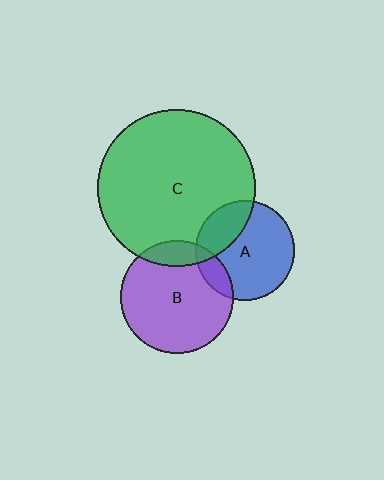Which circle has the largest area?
Circle C (green).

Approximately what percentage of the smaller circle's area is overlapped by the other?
Approximately 15%.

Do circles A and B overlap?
Yes.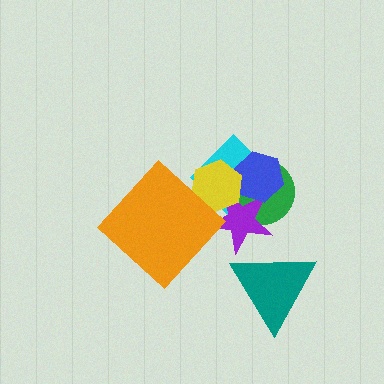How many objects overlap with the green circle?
4 objects overlap with the green circle.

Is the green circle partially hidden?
Yes, it is partially covered by another shape.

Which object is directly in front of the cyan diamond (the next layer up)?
The green circle is directly in front of the cyan diamond.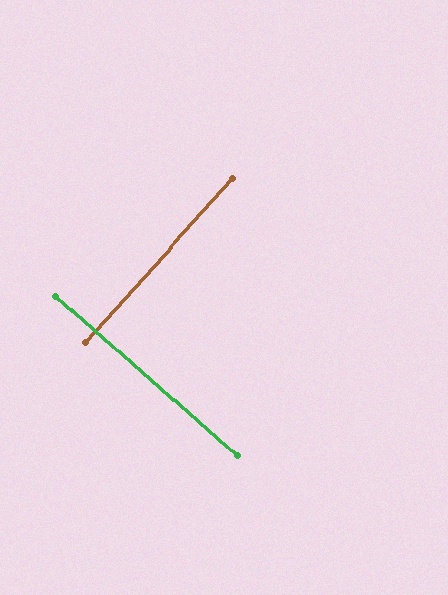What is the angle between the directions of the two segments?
Approximately 89 degrees.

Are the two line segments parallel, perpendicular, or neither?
Perpendicular — they meet at approximately 89°.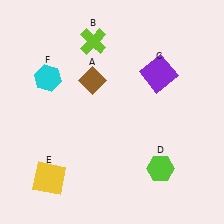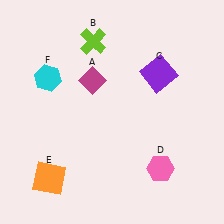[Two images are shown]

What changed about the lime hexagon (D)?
In Image 1, D is lime. In Image 2, it changed to pink.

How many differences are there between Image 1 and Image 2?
There are 3 differences between the two images.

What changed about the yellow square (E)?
In Image 1, E is yellow. In Image 2, it changed to orange.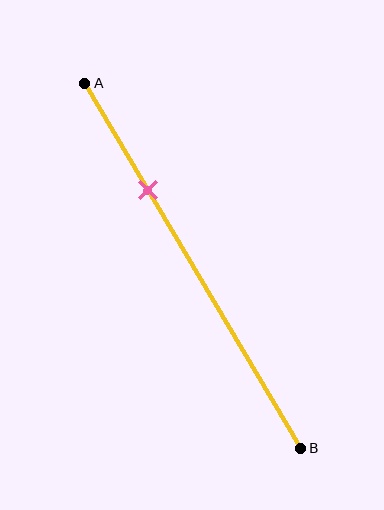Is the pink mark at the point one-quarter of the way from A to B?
No, the mark is at about 30% from A, not at the 25% one-quarter point.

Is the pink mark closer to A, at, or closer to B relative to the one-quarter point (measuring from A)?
The pink mark is closer to point B than the one-quarter point of segment AB.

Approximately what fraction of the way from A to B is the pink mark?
The pink mark is approximately 30% of the way from A to B.